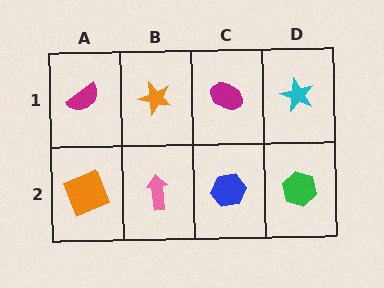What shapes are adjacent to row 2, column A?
A magenta semicircle (row 1, column A), a pink arrow (row 2, column B).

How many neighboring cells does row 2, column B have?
3.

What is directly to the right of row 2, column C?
A green hexagon.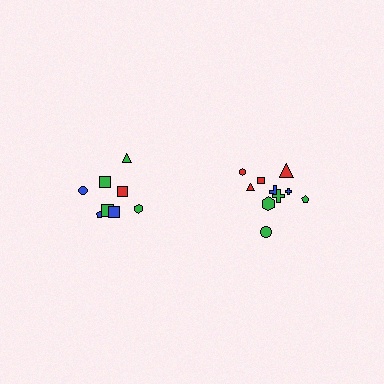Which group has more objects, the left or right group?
The right group.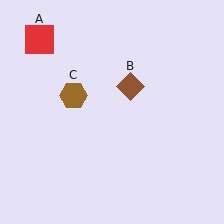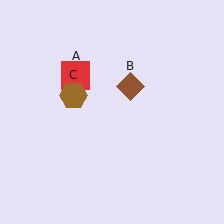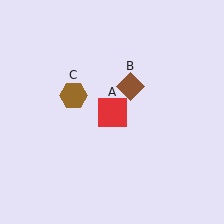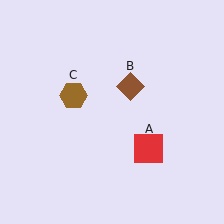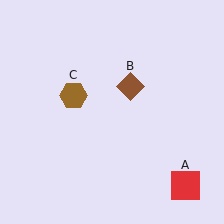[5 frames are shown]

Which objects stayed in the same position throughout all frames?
Brown diamond (object B) and brown hexagon (object C) remained stationary.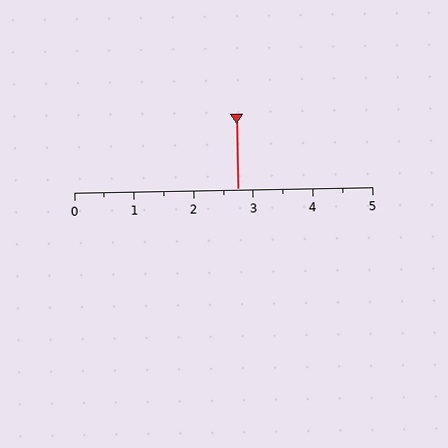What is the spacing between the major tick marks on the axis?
The major ticks are spaced 1 apart.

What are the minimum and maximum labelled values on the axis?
The axis runs from 0 to 5.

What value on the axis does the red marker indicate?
The marker indicates approximately 2.8.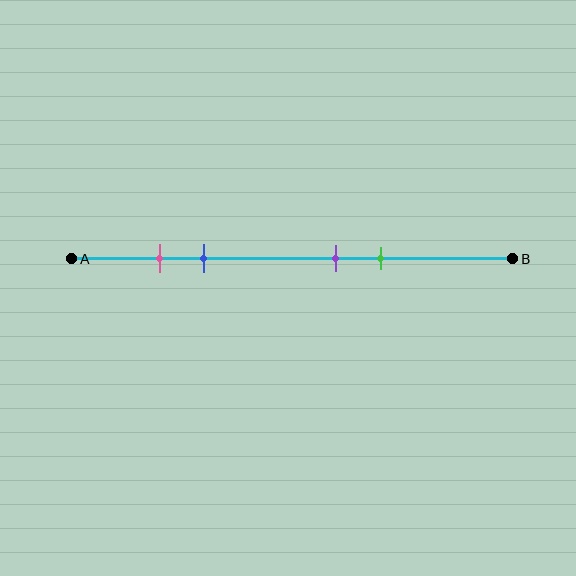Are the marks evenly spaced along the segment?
No, the marks are not evenly spaced.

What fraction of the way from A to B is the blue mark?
The blue mark is approximately 30% (0.3) of the way from A to B.